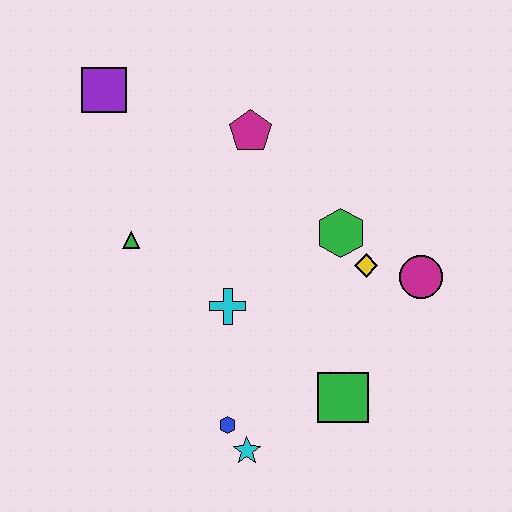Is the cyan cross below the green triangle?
Yes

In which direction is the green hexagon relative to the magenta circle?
The green hexagon is to the left of the magenta circle.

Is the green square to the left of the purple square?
No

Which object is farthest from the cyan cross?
The purple square is farthest from the cyan cross.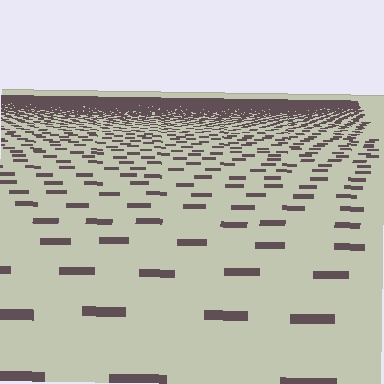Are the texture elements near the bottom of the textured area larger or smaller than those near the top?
Larger. Near the bottom, elements are closer to the viewer and appear at a bigger on-screen size.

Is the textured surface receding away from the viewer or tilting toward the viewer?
The surface is receding away from the viewer. Texture elements get smaller and denser toward the top.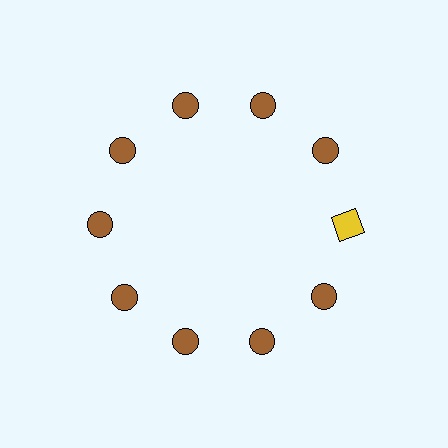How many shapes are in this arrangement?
There are 10 shapes arranged in a ring pattern.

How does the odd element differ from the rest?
It differs in both color (yellow instead of brown) and shape (square instead of circle).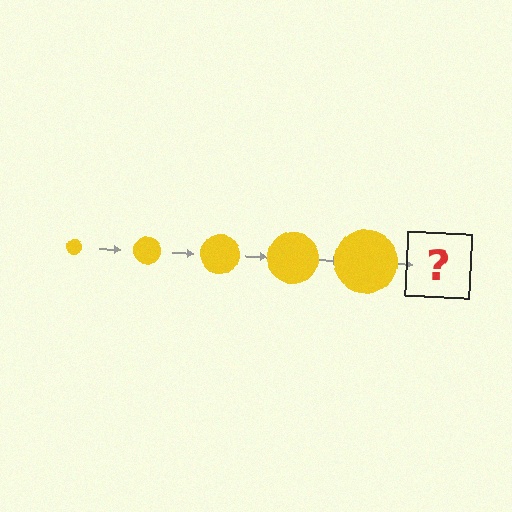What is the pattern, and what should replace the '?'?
The pattern is that the circle gets progressively larger each step. The '?' should be a yellow circle, larger than the previous one.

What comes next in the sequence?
The next element should be a yellow circle, larger than the previous one.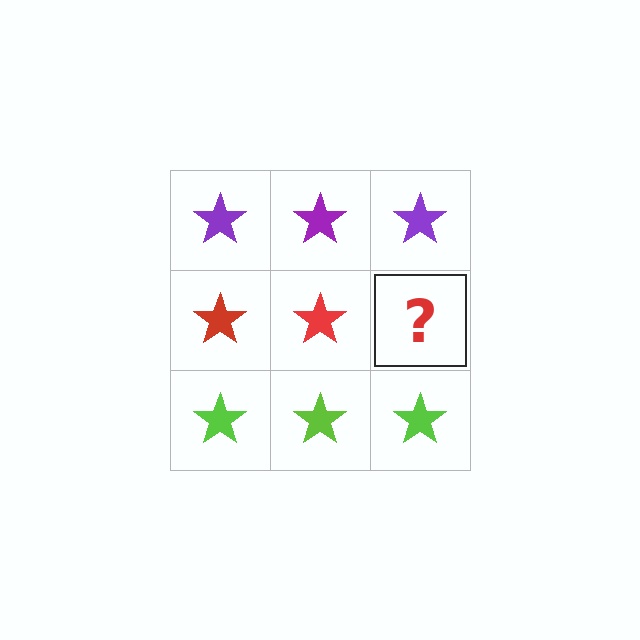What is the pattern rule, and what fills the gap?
The rule is that each row has a consistent color. The gap should be filled with a red star.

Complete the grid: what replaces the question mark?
The question mark should be replaced with a red star.